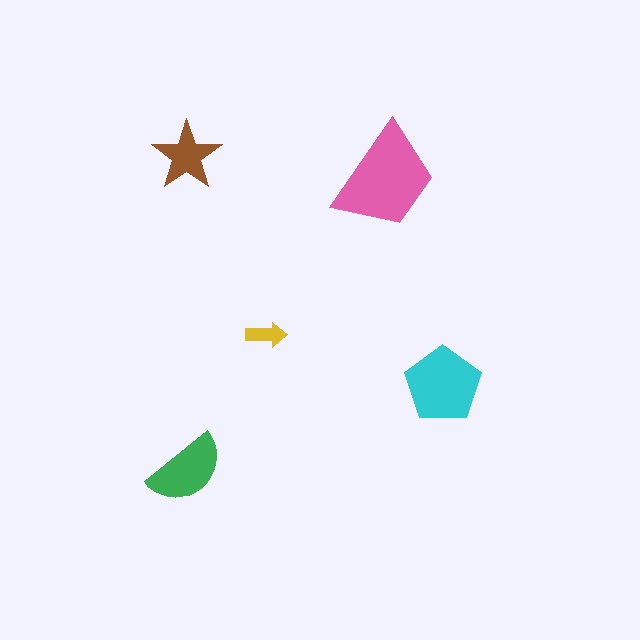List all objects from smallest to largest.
The yellow arrow, the brown star, the green semicircle, the cyan pentagon, the pink trapezoid.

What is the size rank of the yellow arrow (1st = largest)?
5th.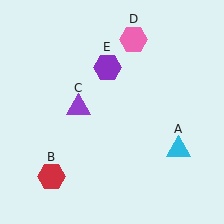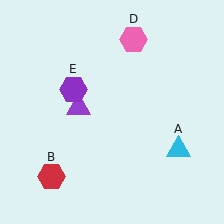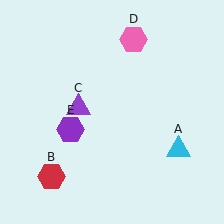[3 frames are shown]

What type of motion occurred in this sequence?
The purple hexagon (object E) rotated counterclockwise around the center of the scene.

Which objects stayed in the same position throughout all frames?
Cyan triangle (object A) and red hexagon (object B) and purple triangle (object C) and pink hexagon (object D) remained stationary.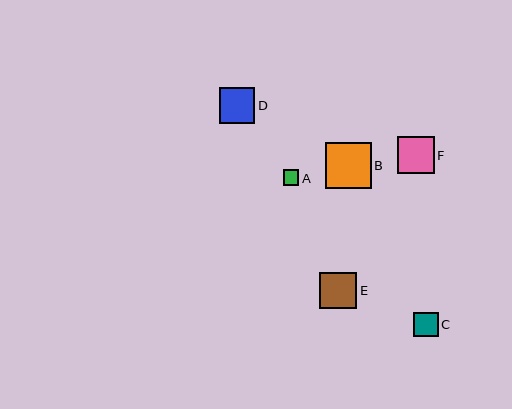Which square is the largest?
Square B is the largest with a size of approximately 46 pixels.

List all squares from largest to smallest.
From largest to smallest: B, F, E, D, C, A.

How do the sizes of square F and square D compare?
Square F and square D are approximately the same size.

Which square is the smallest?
Square A is the smallest with a size of approximately 16 pixels.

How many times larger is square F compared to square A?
Square F is approximately 2.4 times the size of square A.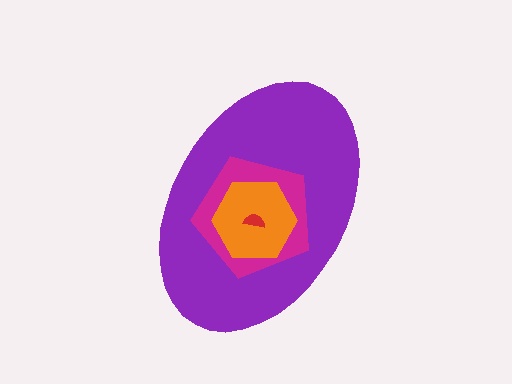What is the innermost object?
The red semicircle.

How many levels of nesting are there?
4.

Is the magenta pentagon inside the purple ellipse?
Yes.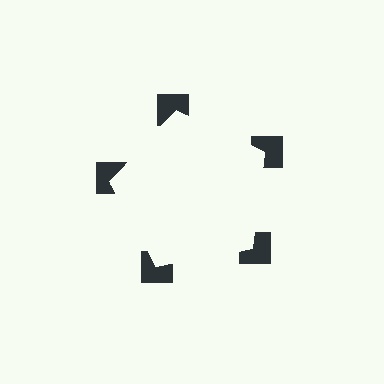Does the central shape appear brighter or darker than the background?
It typically appears slightly brighter than the background, even though no actual brightness change is drawn.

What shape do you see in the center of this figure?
An illusory pentagon — its edges are inferred from the aligned wedge cuts in the notched squares, not physically drawn.